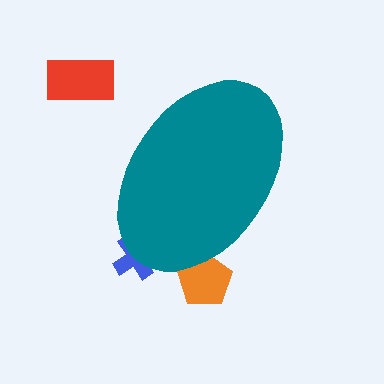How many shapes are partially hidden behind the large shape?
2 shapes are partially hidden.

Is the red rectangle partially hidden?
No, the red rectangle is fully visible.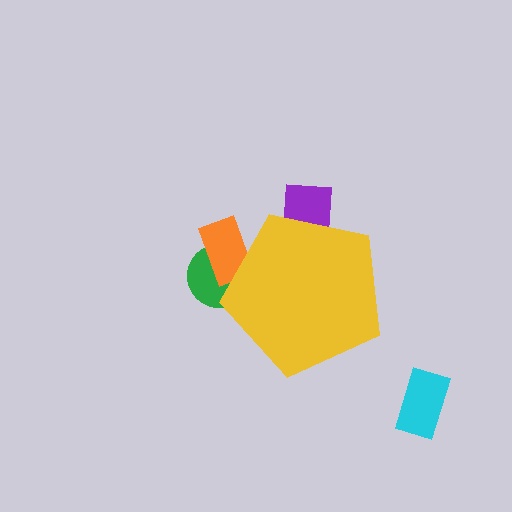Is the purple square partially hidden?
Yes, the purple square is partially hidden behind the yellow pentagon.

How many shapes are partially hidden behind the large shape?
3 shapes are partially hidden.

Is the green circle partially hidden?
Yes, the green circle is partially hidden behind the yellow pentagon.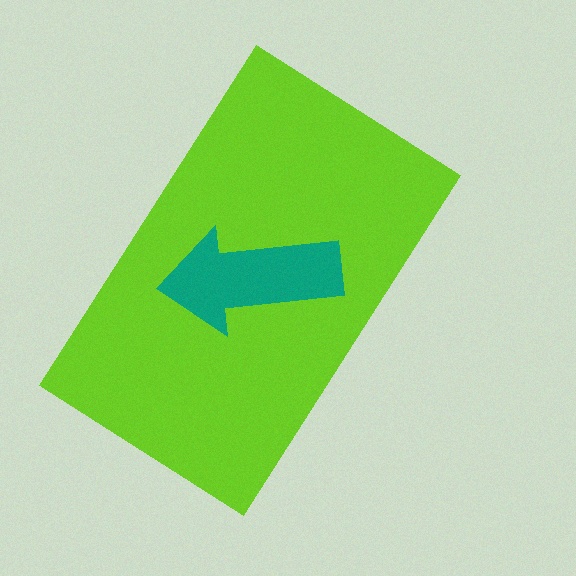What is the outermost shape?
The lime rectangle.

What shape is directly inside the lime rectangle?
The teal arrow.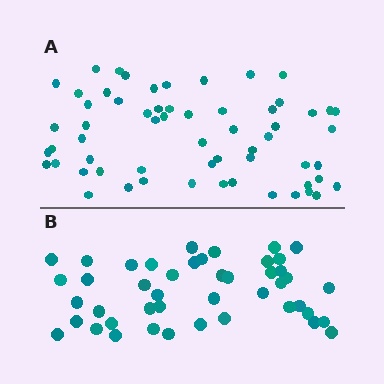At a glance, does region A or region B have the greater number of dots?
Region A (the top region) has more dots.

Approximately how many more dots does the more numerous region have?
Region A has approximately 15 more dots than region B.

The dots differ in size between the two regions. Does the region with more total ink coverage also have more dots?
No. Region B has more total ink coverage because its dots are larger, but region A actually contains more individual dots. Total area can be misleading — the number of items is what matters here.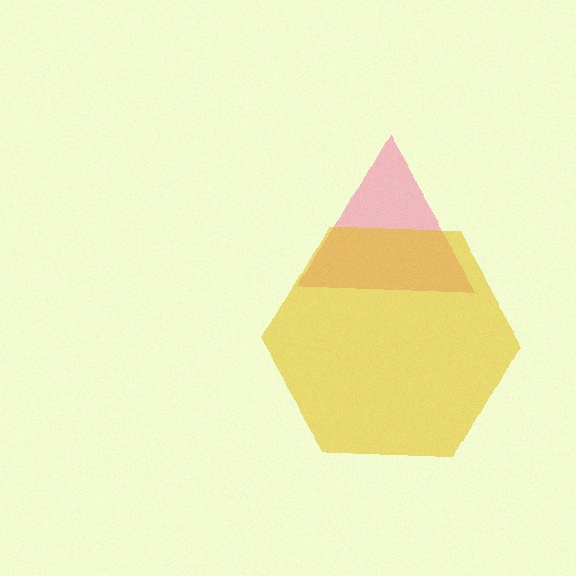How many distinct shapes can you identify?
There are 2 distinct shapes: a pink triangle, a yellow hexagon.